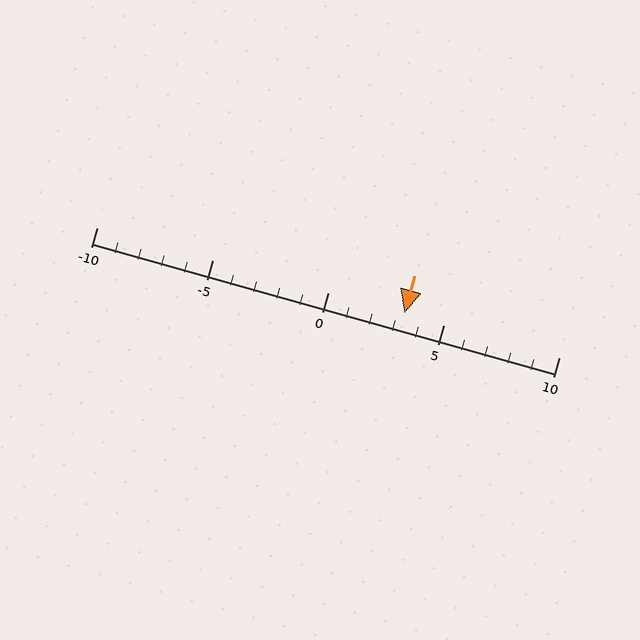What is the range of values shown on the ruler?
The ruler shows values from -10 to 10.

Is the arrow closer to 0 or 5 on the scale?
The arrow is closer to 5.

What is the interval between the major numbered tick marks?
The major tick marks are spaced 5 units apart.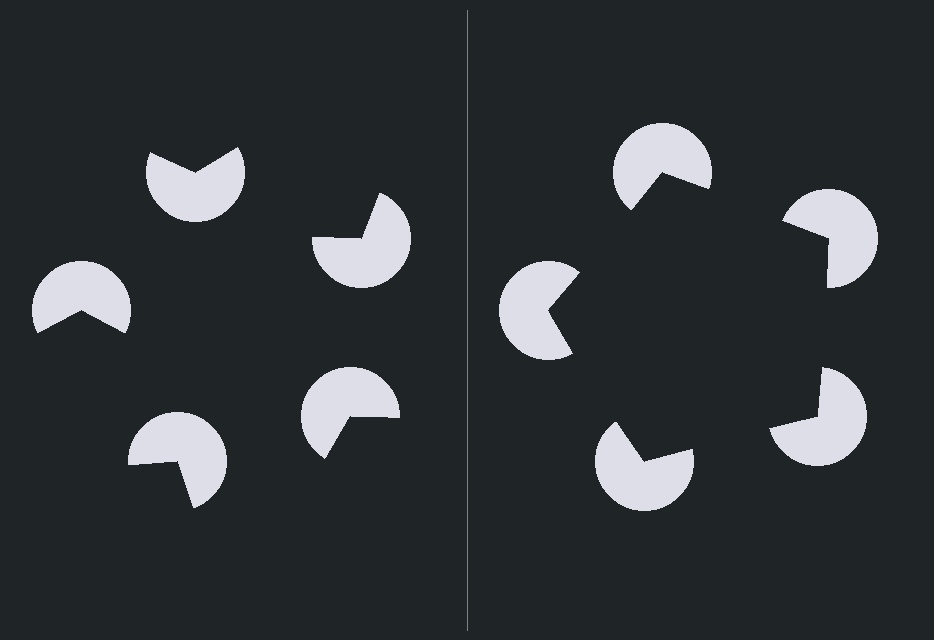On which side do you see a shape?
An illusory pentagon appears on the right side. On the left side the wedge cuts are rotated, so no coherent shape forms.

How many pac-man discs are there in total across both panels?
10 — 5 on each side.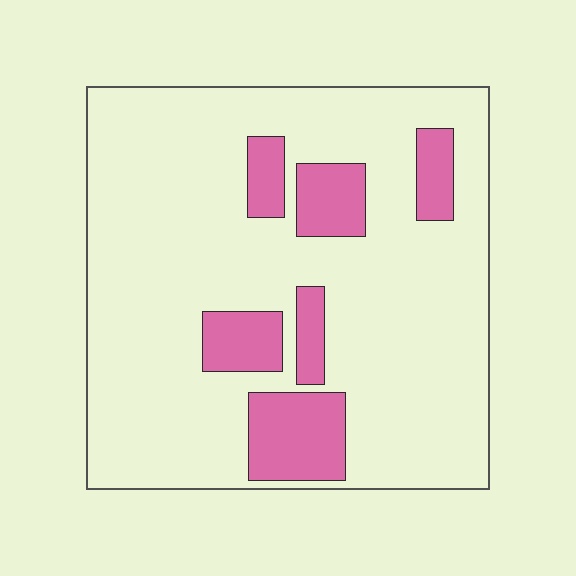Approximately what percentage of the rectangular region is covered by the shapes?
Approximately 15%.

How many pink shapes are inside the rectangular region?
6.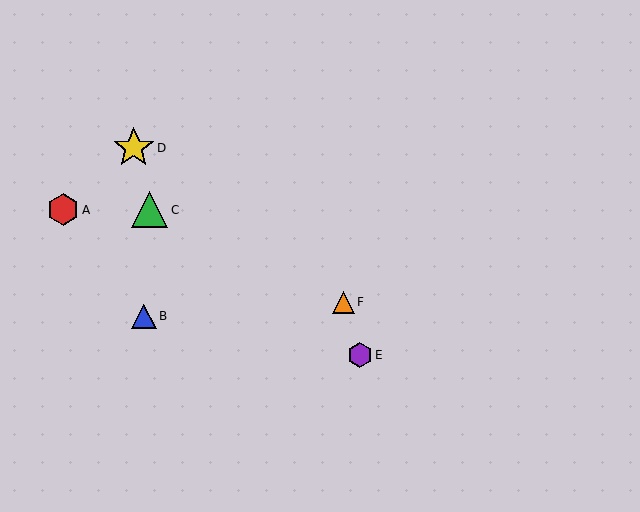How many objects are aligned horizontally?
2 objects (A, C) are aligned horizontally.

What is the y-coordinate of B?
Object B is at y≈316.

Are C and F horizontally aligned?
No, C is at y≈210 and F is at y≈302.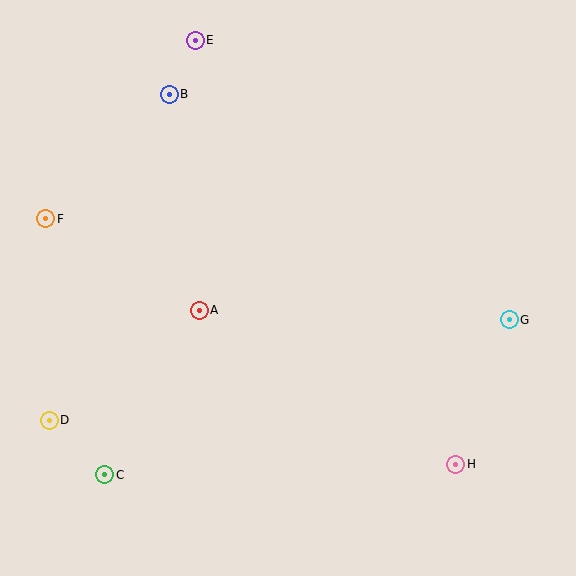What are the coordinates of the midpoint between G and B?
The midpoint between G and B is at (339, 207).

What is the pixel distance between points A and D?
The distance between A and D is 186 pixels.